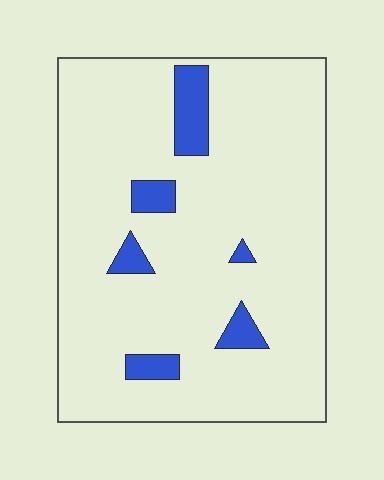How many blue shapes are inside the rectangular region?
6.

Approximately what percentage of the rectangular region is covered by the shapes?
Approximately 10%.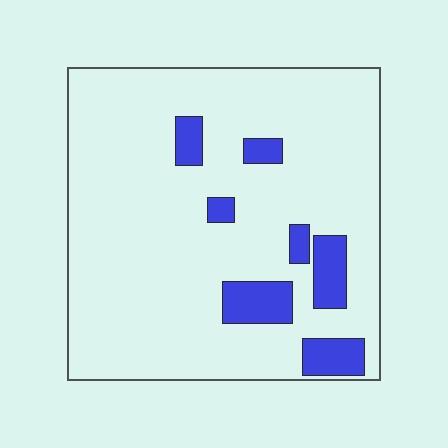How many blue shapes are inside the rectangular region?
7.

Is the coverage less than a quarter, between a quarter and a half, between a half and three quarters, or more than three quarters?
Less than a quarter.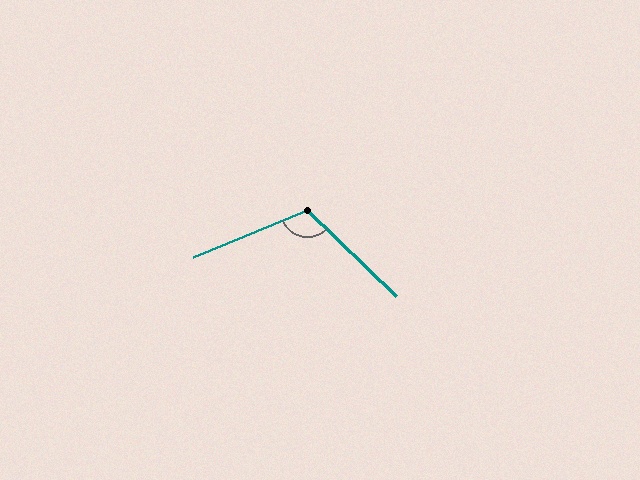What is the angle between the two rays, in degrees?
Approximately 114 degrees.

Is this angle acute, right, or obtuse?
It is obtuse.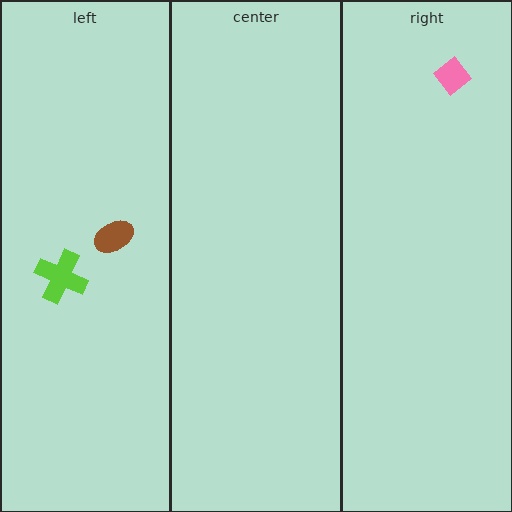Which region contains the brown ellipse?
The left region.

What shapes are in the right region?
The pink diamond.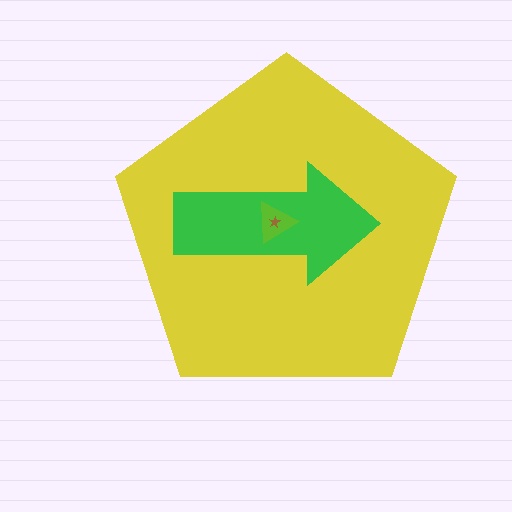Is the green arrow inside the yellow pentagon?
Yes.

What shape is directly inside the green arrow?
The lime triangle.